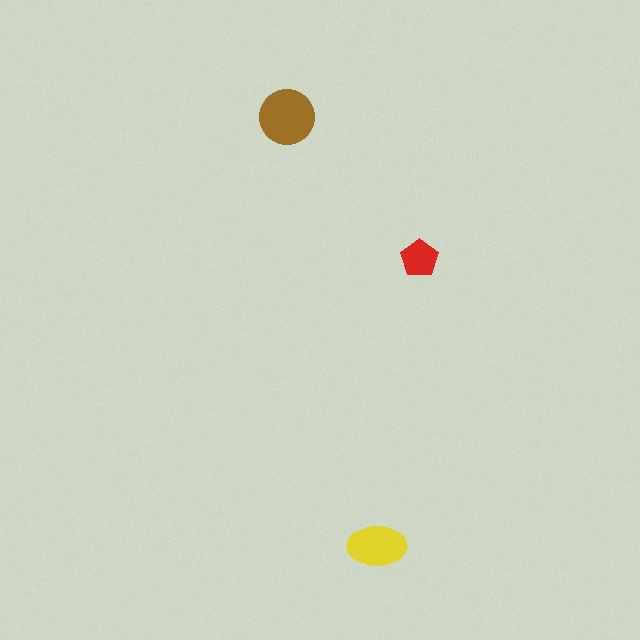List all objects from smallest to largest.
The red pentagon, the yellow ellipse, the brown circle.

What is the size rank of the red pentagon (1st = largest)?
3rd.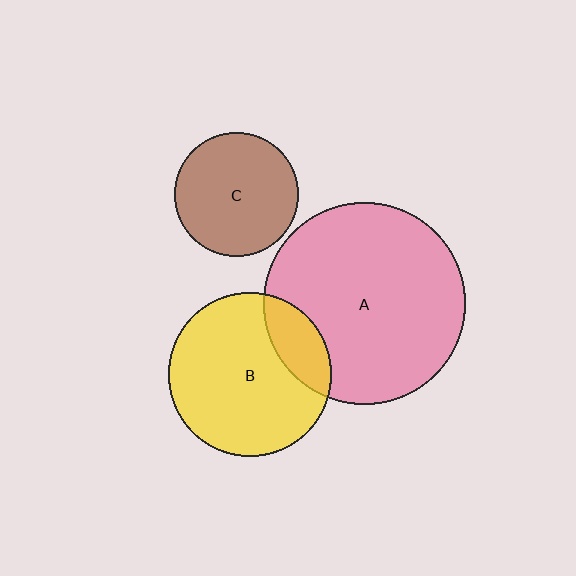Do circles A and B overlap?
Yes.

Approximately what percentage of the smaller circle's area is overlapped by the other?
Approximately 20%.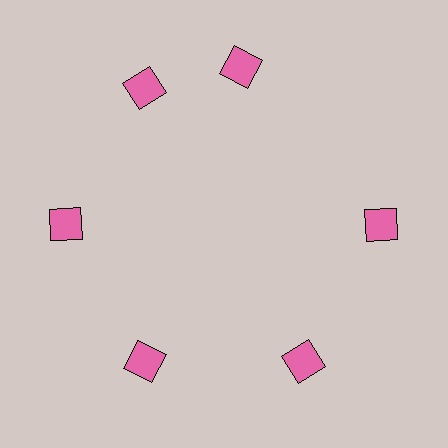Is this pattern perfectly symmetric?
No. The 6 pink squares are arranged in a ring, but one element near the 1 o'clock position is rotated out of alignment along the ring, breaking the 6-fold rotational symmetry.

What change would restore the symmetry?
The symmetry would be restored by rotating it back into even spacing with its neighbors so that all 6 squares sit at equal angles and equal distance from the center.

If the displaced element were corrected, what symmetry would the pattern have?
It would have 6-fold rotational symmetry — the pattern would map onto itself every 60 degrees.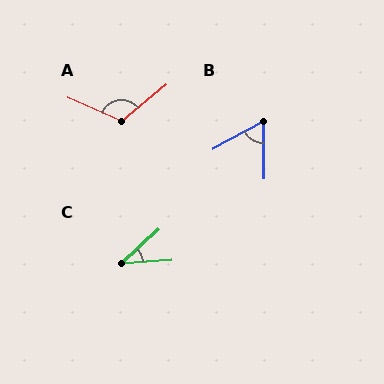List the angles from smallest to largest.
C (39°), B (62°), A (117°).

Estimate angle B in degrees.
Approximately 62 degrees.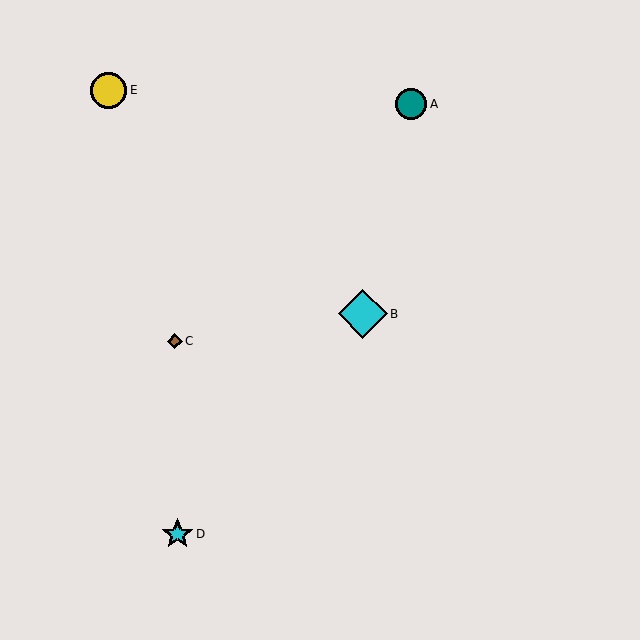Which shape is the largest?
The cyan diamond (labeled B) is the largest.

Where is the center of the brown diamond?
The center of the brown diamond is at (175, 341).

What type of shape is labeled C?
Shape C is a brown diamond.